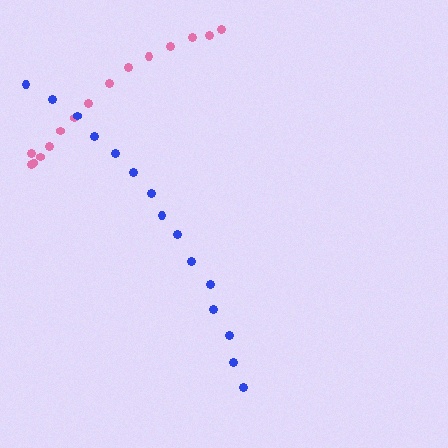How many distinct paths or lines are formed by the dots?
There are 2 distinct paths.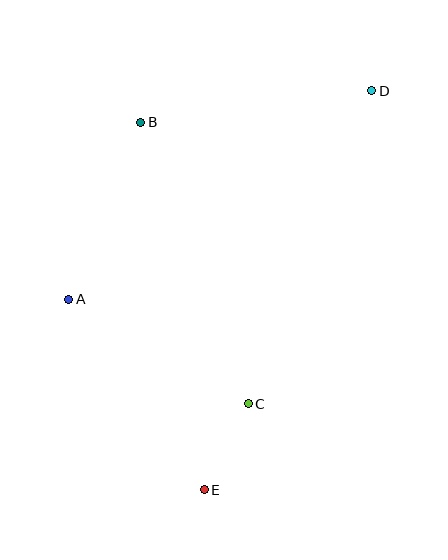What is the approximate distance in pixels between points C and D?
The distance between C and D is approximately 336 pixels.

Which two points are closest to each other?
Points C and E are closest to each other.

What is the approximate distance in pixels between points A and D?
The distance between A and D is approximately 368 pixels.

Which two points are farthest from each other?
Points D and E are farthest from each other.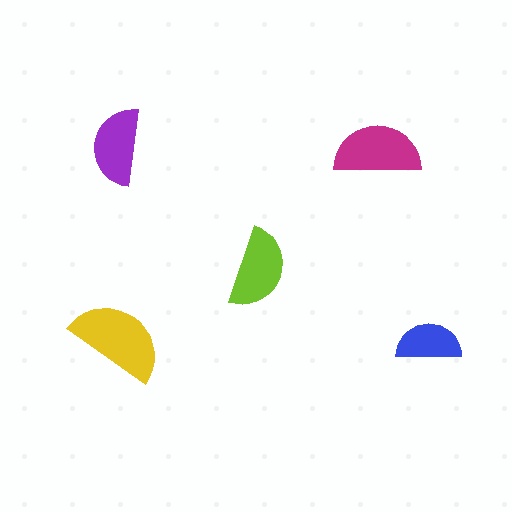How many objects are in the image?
There are 5 objects in the image.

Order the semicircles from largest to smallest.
the yellow one, the magenta one, the lime one, the purple one, the blue one.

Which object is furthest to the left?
The purple semicircle is leftmost.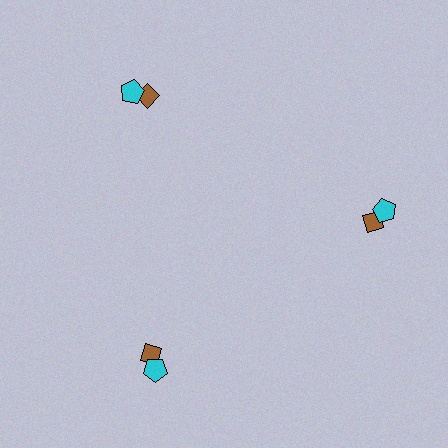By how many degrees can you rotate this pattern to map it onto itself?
The pattern maps onto itself every 120 degrees of rotation.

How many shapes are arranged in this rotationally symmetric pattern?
There are 6 shapes, arranged in 3 groups of 2.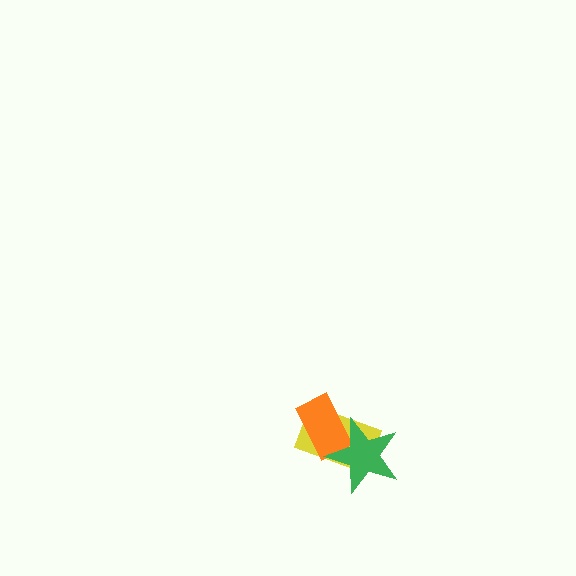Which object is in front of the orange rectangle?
The green star is in front of the orange rectangle.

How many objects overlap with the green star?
2 objects overlap with the green star.